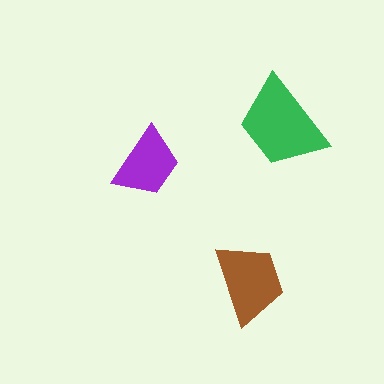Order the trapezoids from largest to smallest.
the green one, the brown one, the purple one.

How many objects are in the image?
There are 3 objects in the image.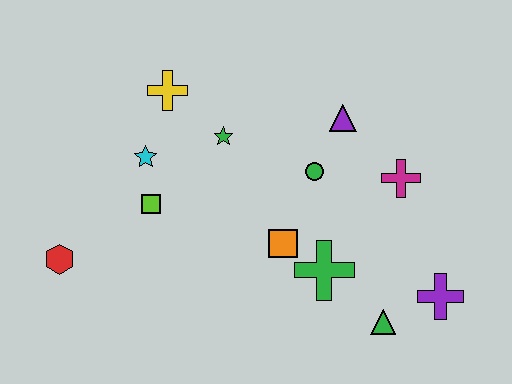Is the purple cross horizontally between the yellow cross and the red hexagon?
No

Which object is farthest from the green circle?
The red hexagon is farthest from the green circle.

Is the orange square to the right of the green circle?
No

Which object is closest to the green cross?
The orange square is closest to the green cross.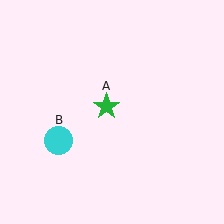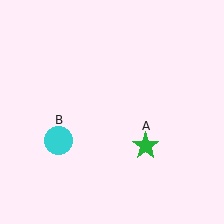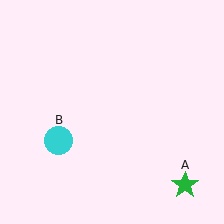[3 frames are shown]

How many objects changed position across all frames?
1 object changed position: green star (object A).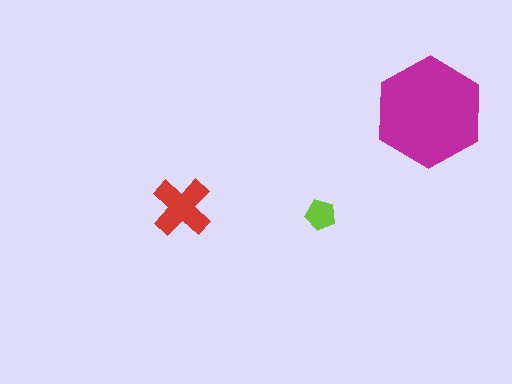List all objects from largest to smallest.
The magenta hexagon, the red cross, the lime pentagon.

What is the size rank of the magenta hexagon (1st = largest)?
1st.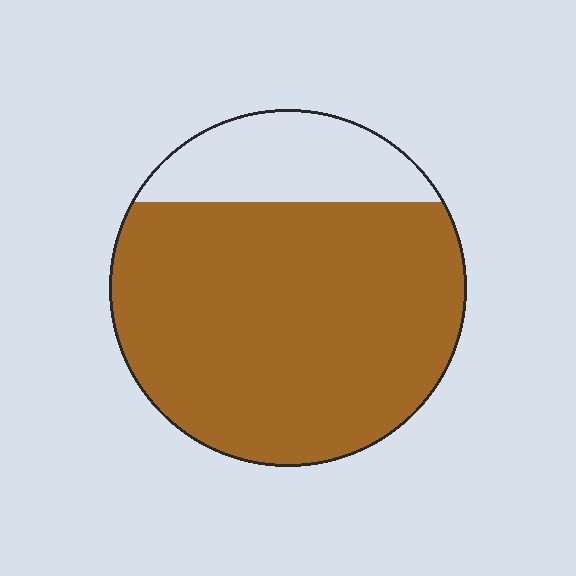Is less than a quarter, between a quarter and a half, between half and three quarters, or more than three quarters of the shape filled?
More than three quarters.